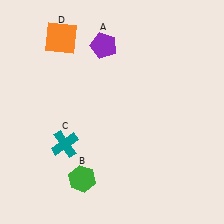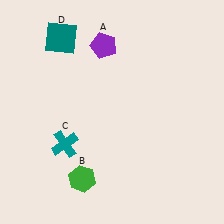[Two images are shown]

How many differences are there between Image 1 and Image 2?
There is 1 difference between the two images.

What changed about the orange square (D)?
In Image 1, D is orange. In Image 2, it changed to teal.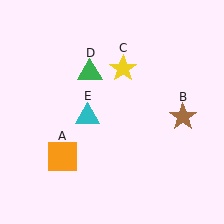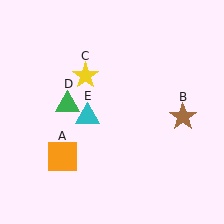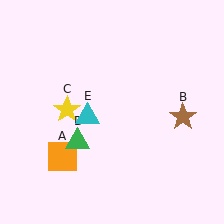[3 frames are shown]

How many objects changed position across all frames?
2 objects changed position: yellow star (object C), green triangle (object D).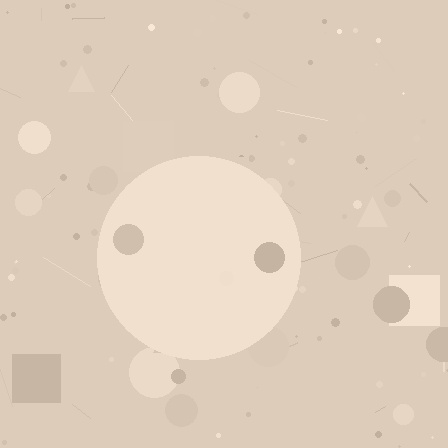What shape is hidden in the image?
A circle is hidden in the image.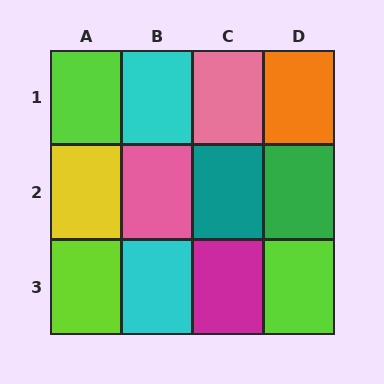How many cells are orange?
1 cell is orange.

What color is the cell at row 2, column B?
Pink.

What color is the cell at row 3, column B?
Cyan.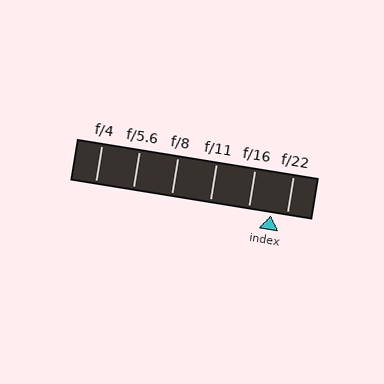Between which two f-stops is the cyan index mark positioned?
The index mark is between f/16 and f/22.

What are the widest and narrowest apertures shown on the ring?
The widest aperture shown is f/4 and the narrowest is f/22.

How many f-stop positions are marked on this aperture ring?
There are 6 f-stop positions marked.